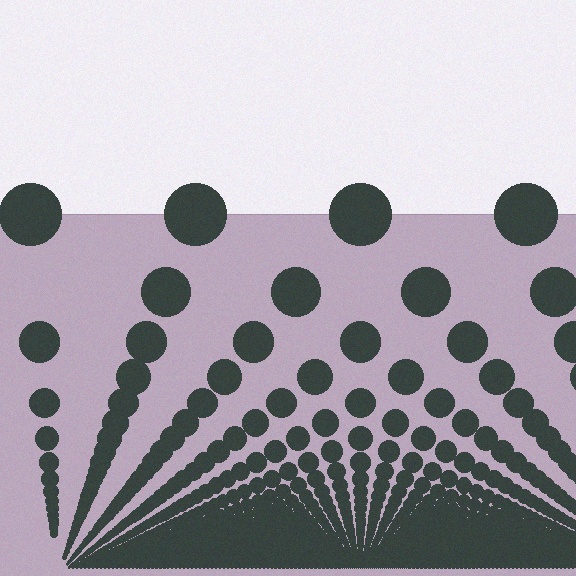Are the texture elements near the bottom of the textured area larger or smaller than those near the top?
Smaller. The gradient is inverted — elements near the bottom are smaller and denser.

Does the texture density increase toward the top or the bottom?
Density increases toward the bottom.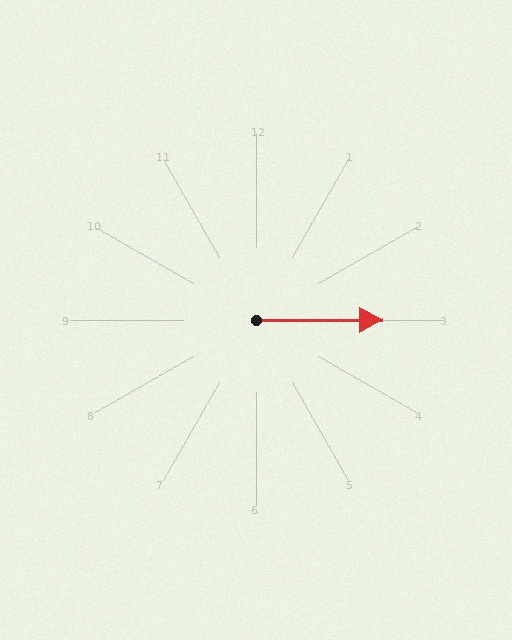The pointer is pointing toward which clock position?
Roughly 3 o'clock.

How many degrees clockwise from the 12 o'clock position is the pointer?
Approximately 90 degrees.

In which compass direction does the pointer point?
East.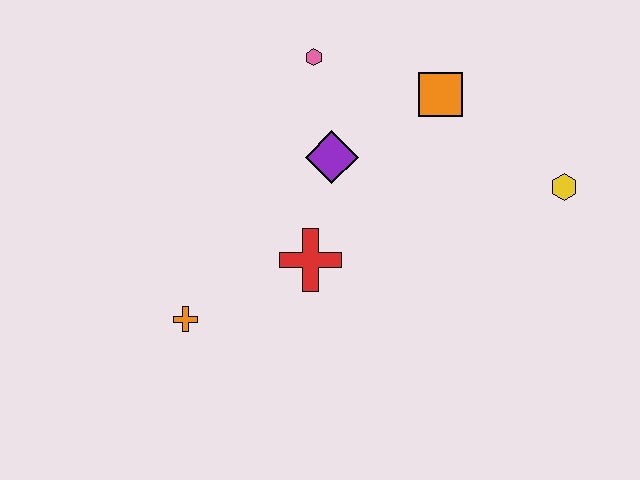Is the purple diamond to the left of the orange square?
Yes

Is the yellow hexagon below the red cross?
No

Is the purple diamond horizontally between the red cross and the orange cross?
No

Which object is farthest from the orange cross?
The yellow hexagon is farthest from the orange cross.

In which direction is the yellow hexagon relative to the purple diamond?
The yellow hexagon is to the right of the purple diamond.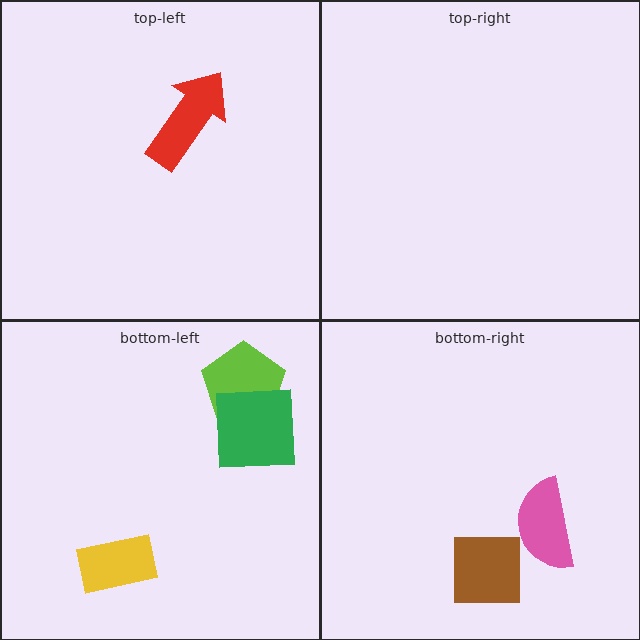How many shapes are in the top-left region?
1.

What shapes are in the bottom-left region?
The lime pentagon, the green square, the yellow rectangle.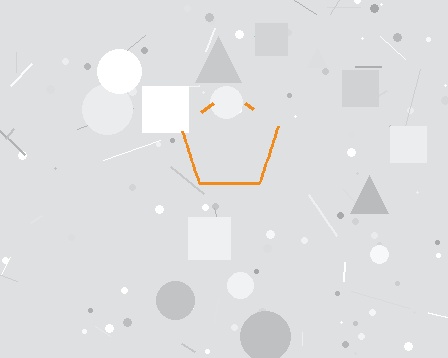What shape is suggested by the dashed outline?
The dashed outline suggests a pentagon.